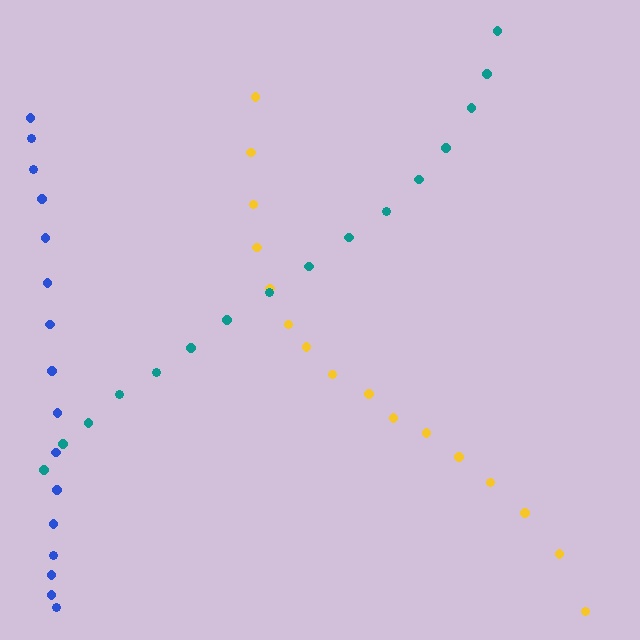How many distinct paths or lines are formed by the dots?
There are 3 distinct paths.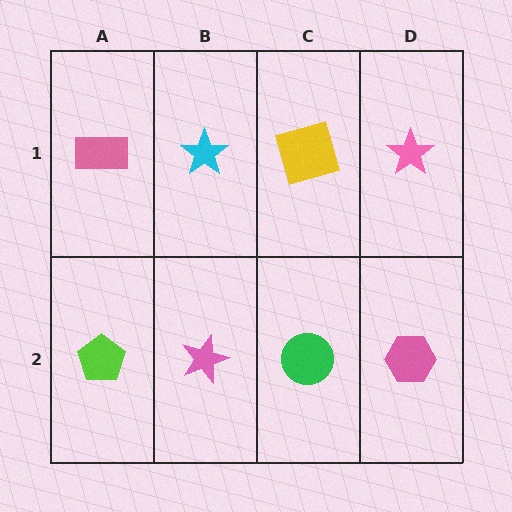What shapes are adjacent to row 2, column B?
A cyan star (row 1, column B), a lime pentagon (row 2, column A), a green circle (row 2, column C).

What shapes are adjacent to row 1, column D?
A pink hexagon (row 2, column D), a yellow square (row 1, column C).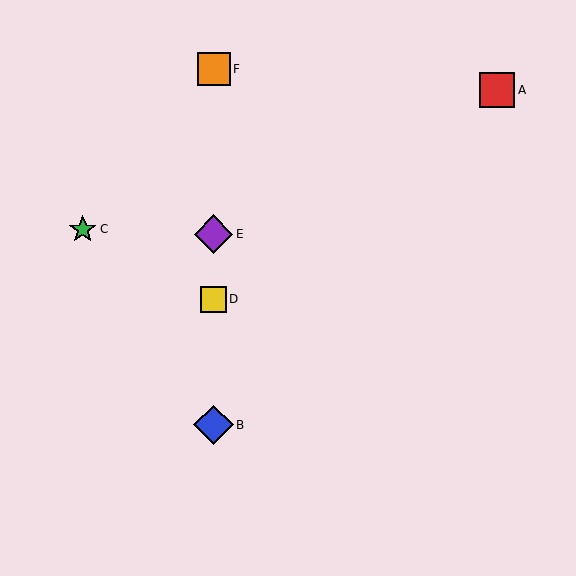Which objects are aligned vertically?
Objects B, D, E, F are aligned vertically.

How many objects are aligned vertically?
4 objects (B, D, E, F) are aligned vertically.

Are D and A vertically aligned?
No, D is at x≈214 and A is at x≈497.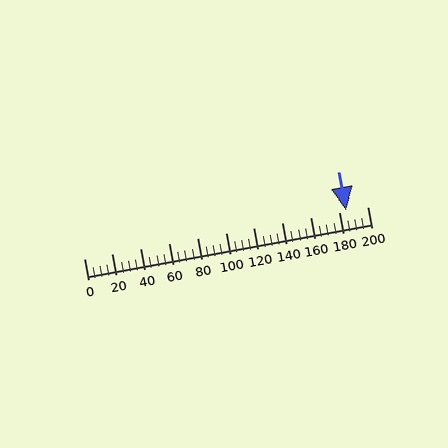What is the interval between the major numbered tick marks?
The major tick marks are spaced 20 units apart.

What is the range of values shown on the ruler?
The ruler shows values from 0 to 200.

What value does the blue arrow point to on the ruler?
The blue arrow points to approximately 185.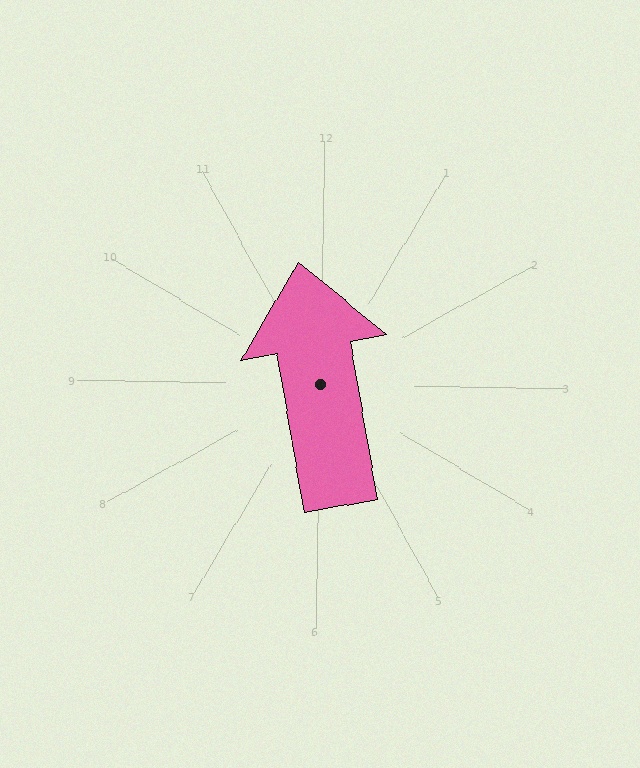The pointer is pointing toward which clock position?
Roughly 12 o'clock.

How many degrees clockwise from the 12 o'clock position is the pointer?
Approximately 349 degrees.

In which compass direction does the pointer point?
North.